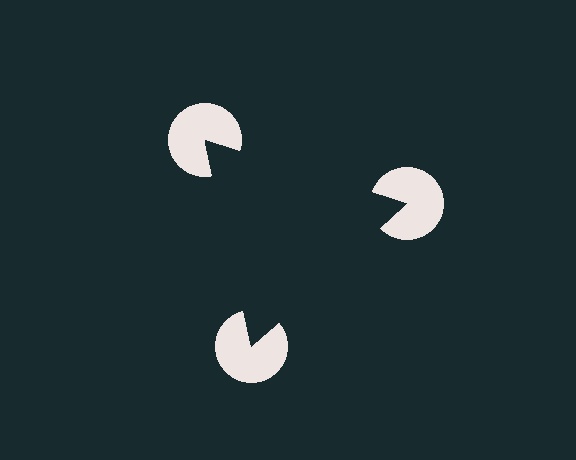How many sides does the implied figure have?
3 sides.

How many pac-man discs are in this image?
There are 3 — one at each vertex of the illusory triangle.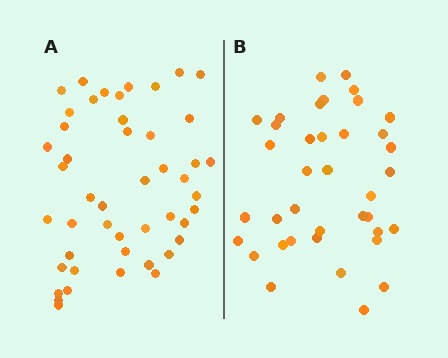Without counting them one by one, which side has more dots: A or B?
Region A (the left region) has more dots.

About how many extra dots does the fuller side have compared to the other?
Region A has roughly 8 or so more dots than region B.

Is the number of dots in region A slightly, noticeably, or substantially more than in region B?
Region A has only slightly more — the two regions are fairly close. The ratio is roughly 1.2 to 1.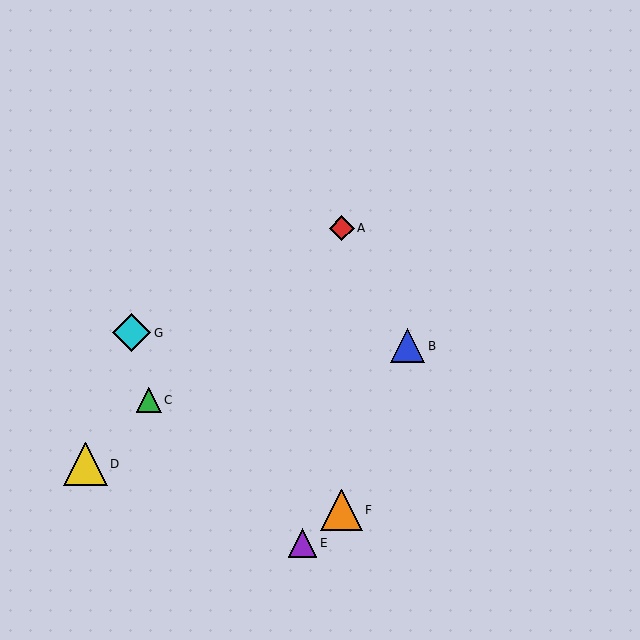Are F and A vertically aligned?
Yes, both are at x≈342.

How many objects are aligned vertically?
2 objects (A, F) are aligned vertically.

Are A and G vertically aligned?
No, A is at x≈342 and G is at x≈131.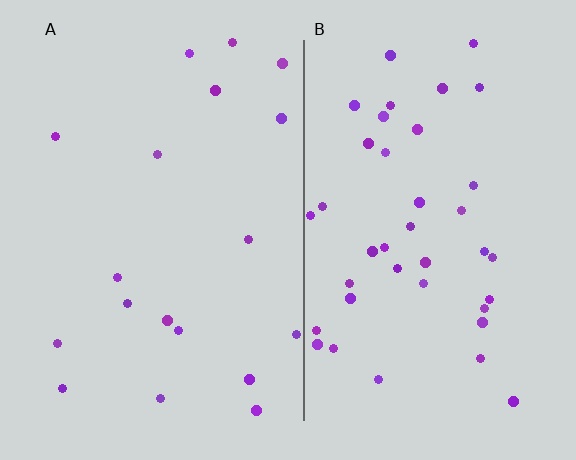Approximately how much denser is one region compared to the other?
Approximately 2.2× — region B over region A.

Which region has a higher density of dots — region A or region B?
B (the right).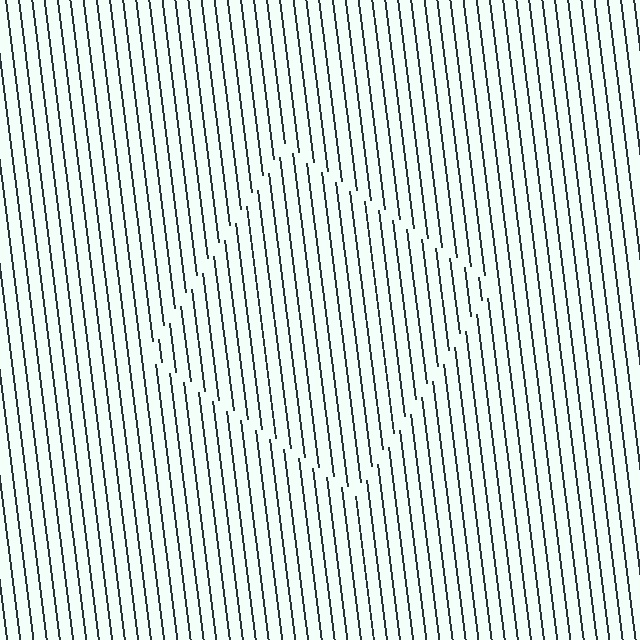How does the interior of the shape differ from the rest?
The interior of the shape contains the same grating, shifted by half a period — the contour is defined by the phase discontinuity where line-ends from the inner and outer gratings abut.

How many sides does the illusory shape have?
4 sides — the line-ends trace a square.